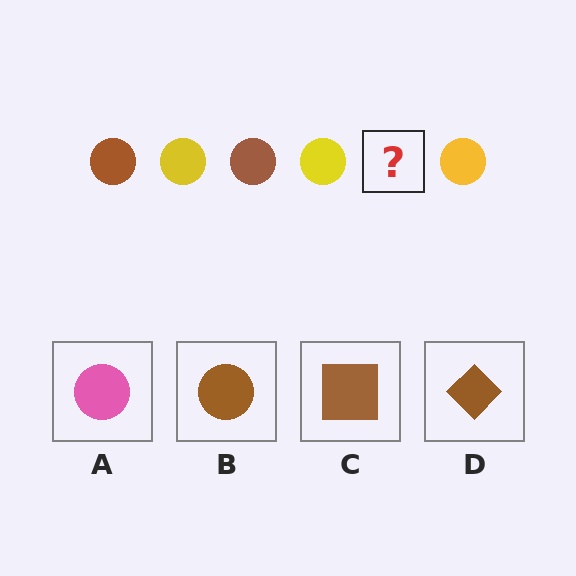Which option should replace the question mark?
Option B.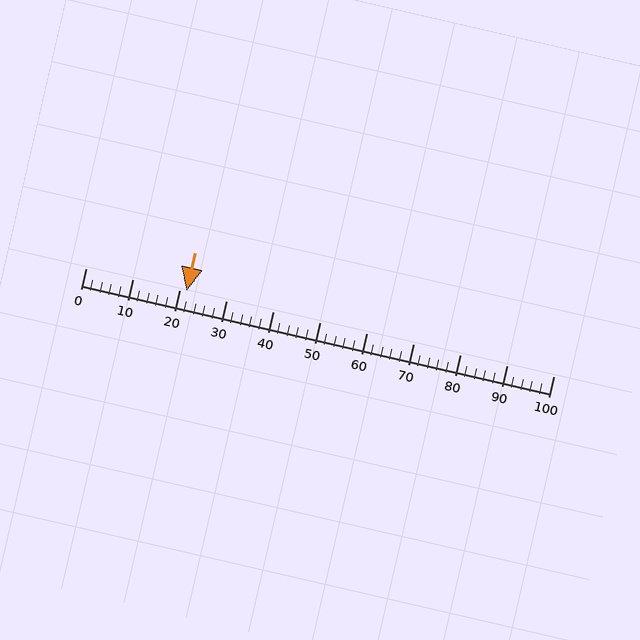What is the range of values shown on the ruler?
The ruler shows values from 0 to 100.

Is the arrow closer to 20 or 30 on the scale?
The arrow is closer to 20.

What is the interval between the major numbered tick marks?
The major tick marks are spaced 10 units apart.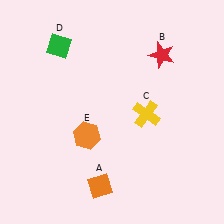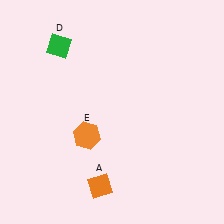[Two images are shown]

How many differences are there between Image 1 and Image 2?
There are 2 differences between the two images.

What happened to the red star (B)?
The red star (B) was removed in Image 2. It was in the top-right area of Image 1.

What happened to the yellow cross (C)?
The yellow cross (C) was removed in Image 2. It was in the bottom-right area of Image 1.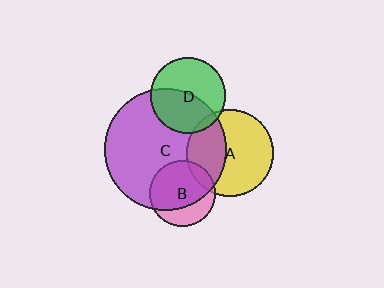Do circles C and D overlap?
Yes.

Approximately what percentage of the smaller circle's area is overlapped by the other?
Approximately 50%.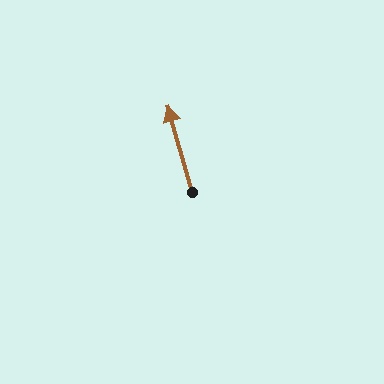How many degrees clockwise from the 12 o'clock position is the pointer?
Approximately 344 degrees.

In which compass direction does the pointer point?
North.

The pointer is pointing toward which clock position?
Roughly 11 o'clock.